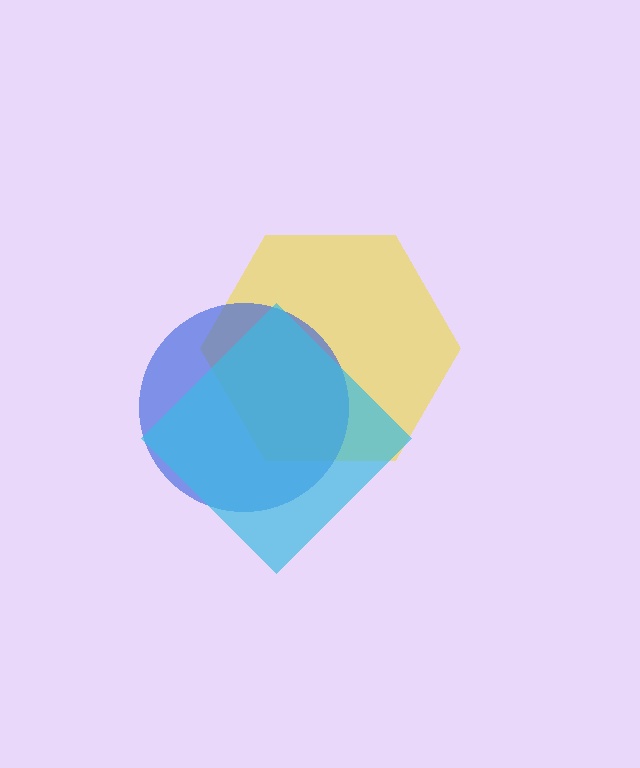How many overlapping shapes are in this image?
There are 3 overlapping shapes in the image.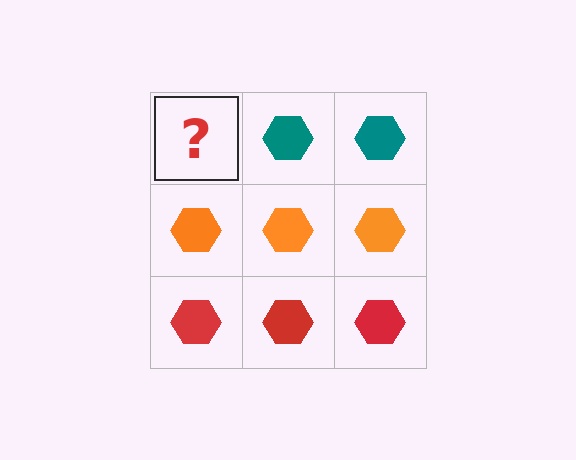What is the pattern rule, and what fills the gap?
The rule is that each row has a consistent color. The gap should be filled with a teal hexagon.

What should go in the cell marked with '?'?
The missing cell should contain a teal hexagon.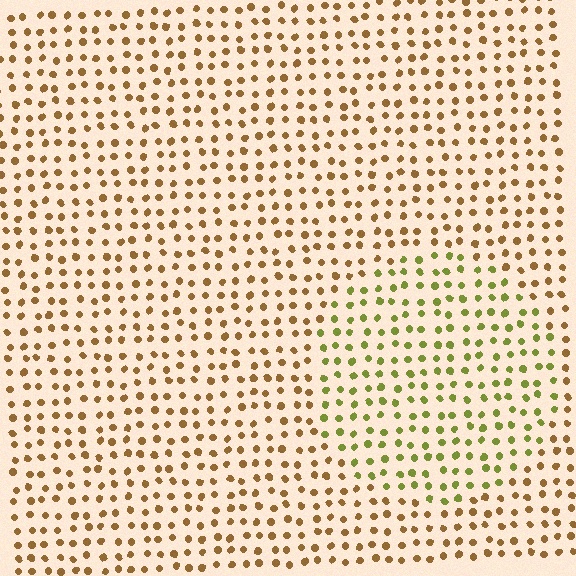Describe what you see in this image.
The image is filled with small brown elements in a uniform arrangement. A circle-shaped region is visible where the elements are tinted to a slightly different hue, forming a subtle color boundary.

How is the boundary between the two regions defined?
The boundary is defined purely by a slight shift in hue (about 43 degrees). Spacing, size, and orientation are identical on both sides.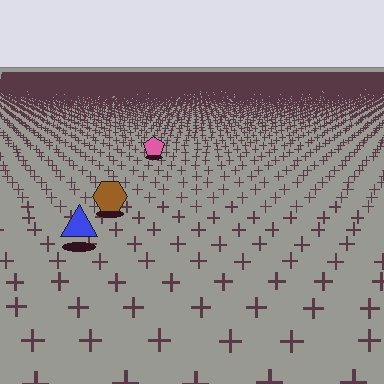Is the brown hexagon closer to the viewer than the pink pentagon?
Yes. The brown hexagon is closer — you can tell from the texture gradient: the ground texture is coarser near it.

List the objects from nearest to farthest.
From nearest to farthest: the blue triangle, the brown hexagon, the pink pentagon.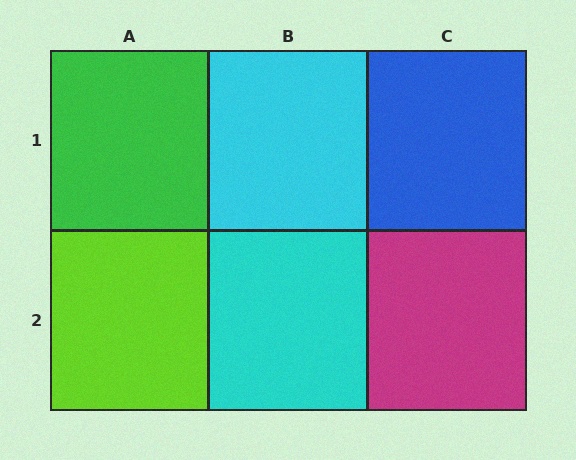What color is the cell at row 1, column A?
Green.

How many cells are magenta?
1 cell is magenta.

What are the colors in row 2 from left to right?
Lime, cyan, magenta.